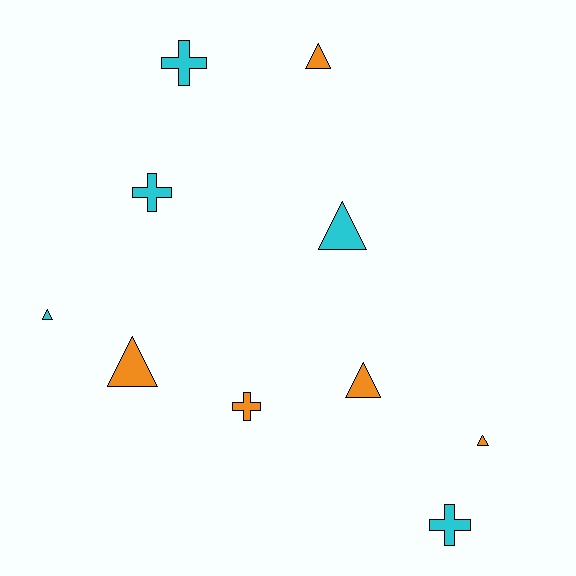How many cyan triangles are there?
There are 2 cyan triangles.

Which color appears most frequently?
Orange, with 5 objects.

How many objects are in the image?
There are 10 objects.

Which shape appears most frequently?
Triangle, with 6 objects.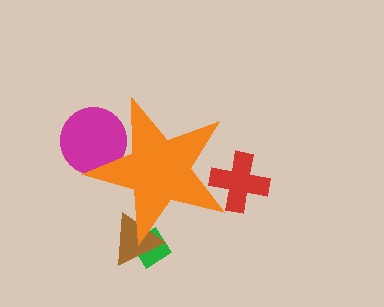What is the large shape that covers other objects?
An orange star.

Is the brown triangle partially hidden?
Yes, the brown triangle is partially hidden behind the orange star.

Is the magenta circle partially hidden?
Yes, the magenta circle is partially hidden behind the orange star.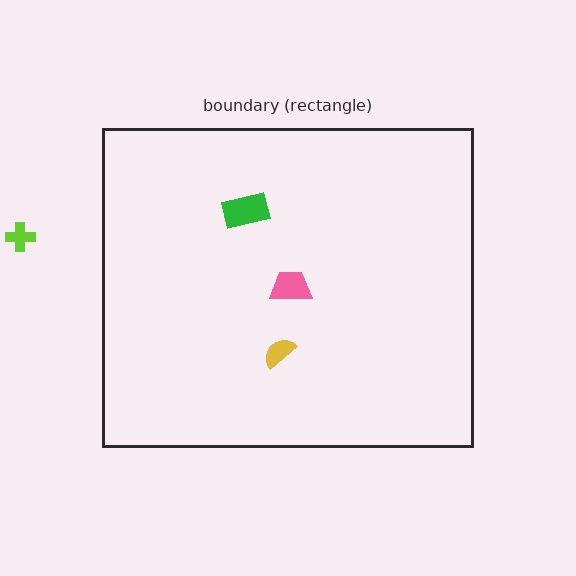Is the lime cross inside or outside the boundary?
Outside.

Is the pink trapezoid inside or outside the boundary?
Inside.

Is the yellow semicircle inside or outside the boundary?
Inside.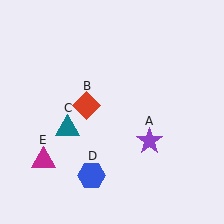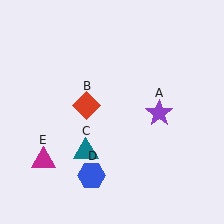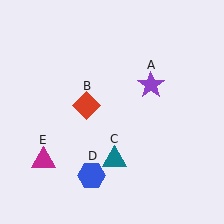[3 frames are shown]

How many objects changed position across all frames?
2 objects changed position: purple star (object A), teal triangle (object C).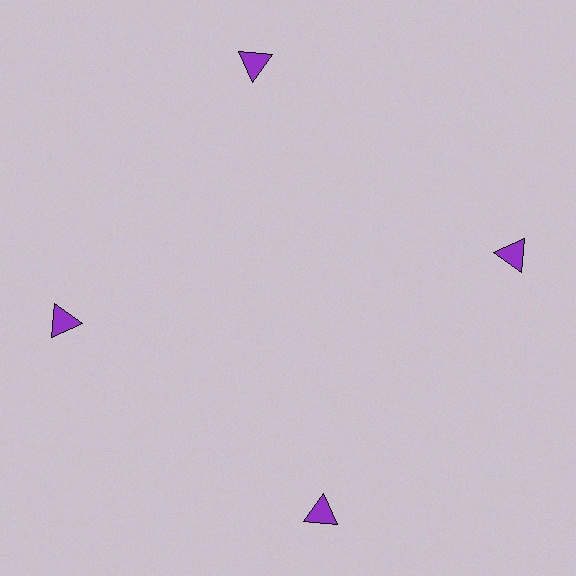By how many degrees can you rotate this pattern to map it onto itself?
The pattern maps onto itself every 90 degrees of rotation.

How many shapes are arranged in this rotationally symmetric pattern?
There are 4 shapes, arranged in 4 groups of 1.